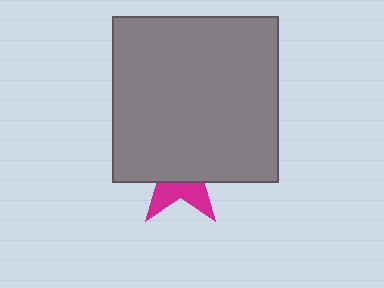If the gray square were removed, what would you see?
You would see the complete magenta star.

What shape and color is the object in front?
The object in front is a gray square.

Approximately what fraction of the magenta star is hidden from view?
Roughly 67% of the magenta star is hidden behind the gray square.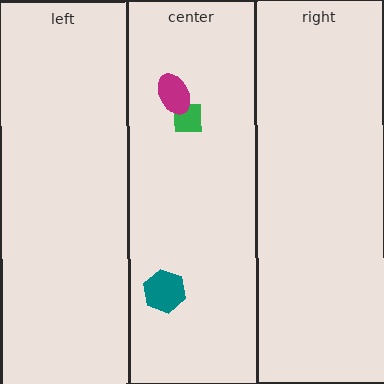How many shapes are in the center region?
3.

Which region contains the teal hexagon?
The center region.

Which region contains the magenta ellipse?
The center region.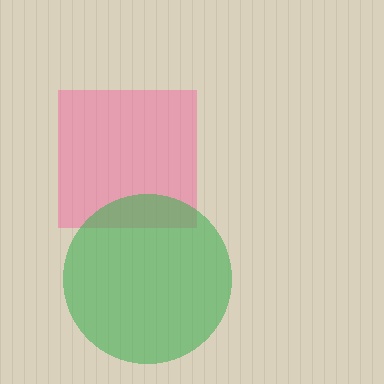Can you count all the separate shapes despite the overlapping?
Yes, there are 2 separate shapes.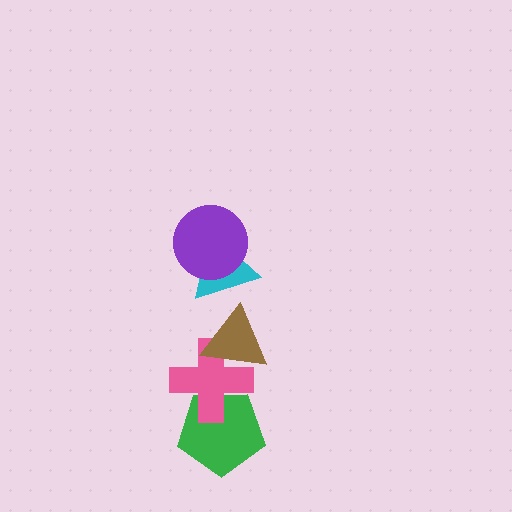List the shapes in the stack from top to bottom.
From top to bottom: the purple circle, the cyan triangle, the brown triangle, the pink cross, the green pentagon.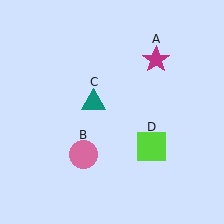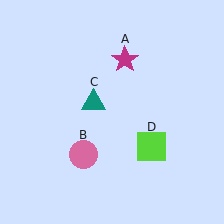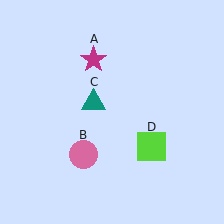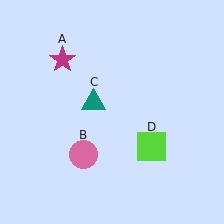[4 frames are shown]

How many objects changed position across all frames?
1 object changed position: magenta star (object A).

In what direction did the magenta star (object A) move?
The magenta star (object A) moved left.